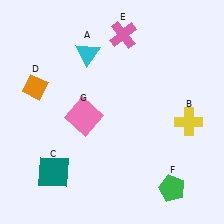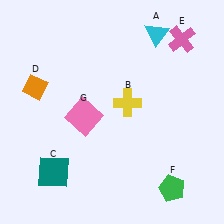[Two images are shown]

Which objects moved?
The objects that moved are: the cyan triangle (A), the yellow cross (B), the pink cross (E).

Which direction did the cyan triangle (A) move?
The cyan triangle (A) moved right.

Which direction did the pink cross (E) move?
The pink cross (E) moved right.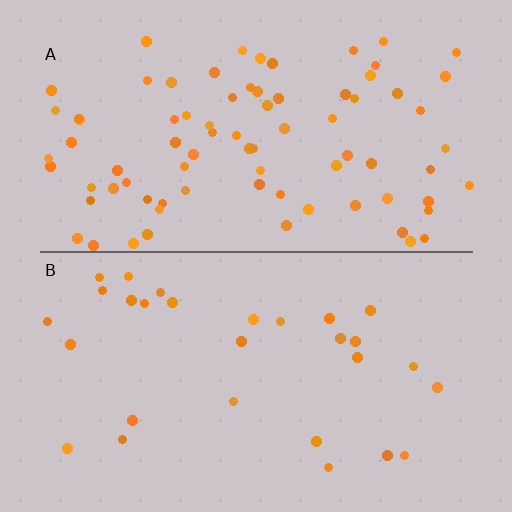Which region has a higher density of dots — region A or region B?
A (the top).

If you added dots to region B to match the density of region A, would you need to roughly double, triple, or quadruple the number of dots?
Approximately triple.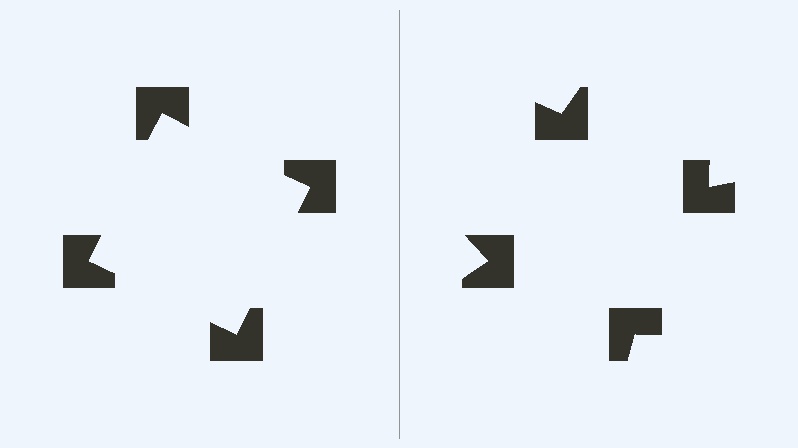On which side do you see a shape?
An illusory square appears on the left side. On the right side the wedge cuts are rotated, so no coherent shape forms.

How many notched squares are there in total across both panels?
8 — 4 on each side.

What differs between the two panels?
The notched squares are positioned identically on both sides; only the wedge orientations differ. On the left they align to a square; on the right they are misaligned.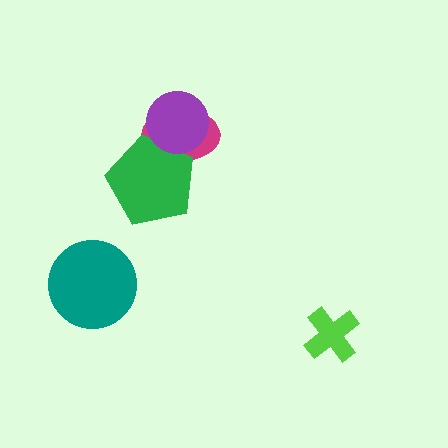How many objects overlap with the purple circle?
2 objects overlap with the purple circle.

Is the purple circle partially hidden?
No, no other shape covers it.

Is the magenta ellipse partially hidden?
Yes, it is partially covered by another shape.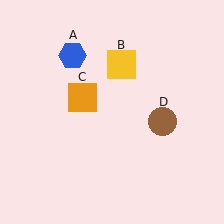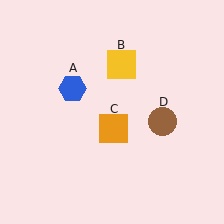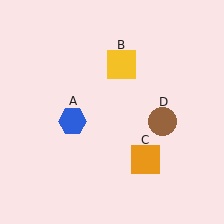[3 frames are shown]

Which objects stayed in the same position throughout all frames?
Yellow square (object B) and brown circle (object D) remained stationary.